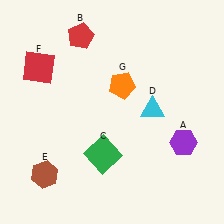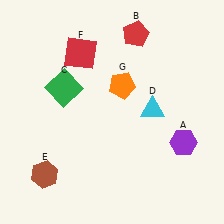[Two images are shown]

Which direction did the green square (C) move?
The green square (C) moved up.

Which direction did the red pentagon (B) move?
The red pentagon (B) moved right.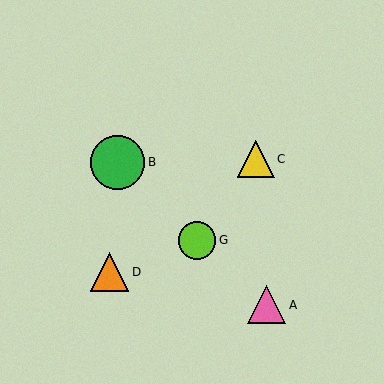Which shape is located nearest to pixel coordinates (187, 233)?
The lime circle (labeled G) at (197, 240) is nearest to that location.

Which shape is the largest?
The green circle (labeled B) is the largest.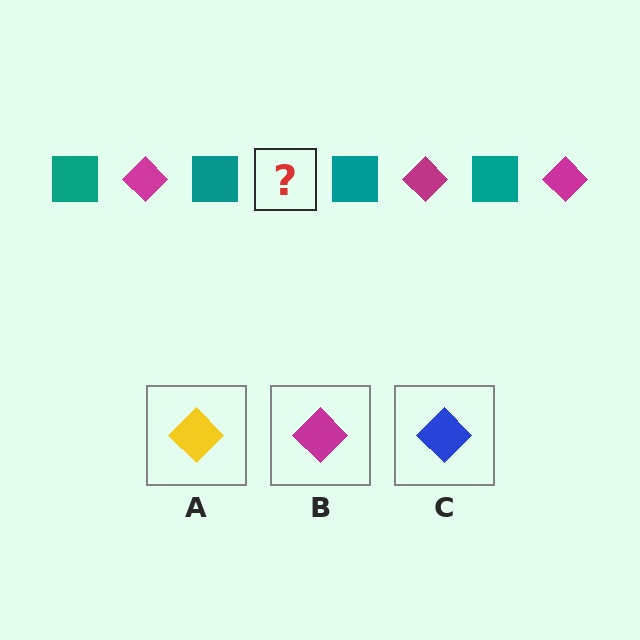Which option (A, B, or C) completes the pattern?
B.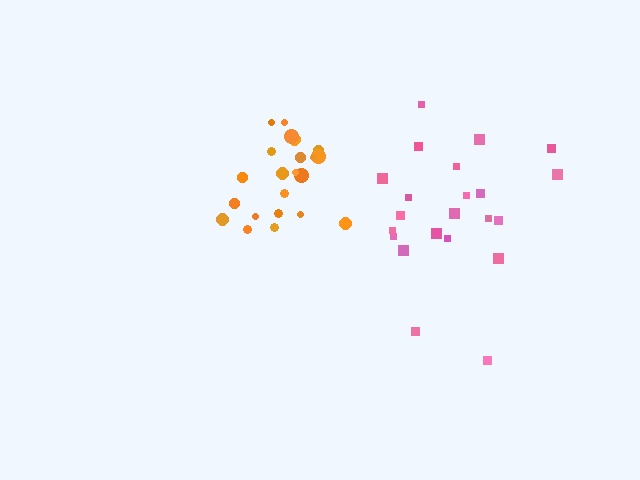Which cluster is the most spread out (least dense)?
Pink.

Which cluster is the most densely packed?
Orange.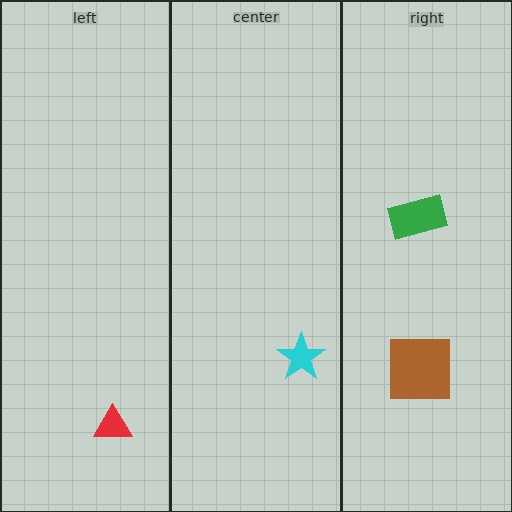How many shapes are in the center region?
1.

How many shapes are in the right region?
2.